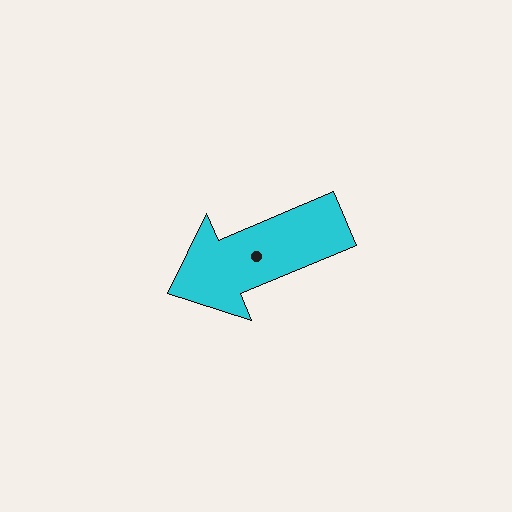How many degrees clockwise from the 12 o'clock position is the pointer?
Approximately 247 degrees.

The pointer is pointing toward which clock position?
Roughly 8 o'clock.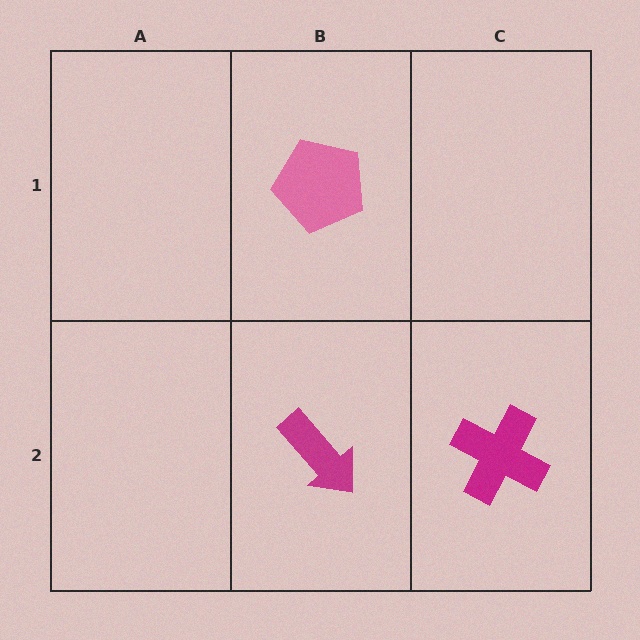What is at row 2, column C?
A magenta cross.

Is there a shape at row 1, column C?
No, that cell is empty.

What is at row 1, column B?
A pink pentagon.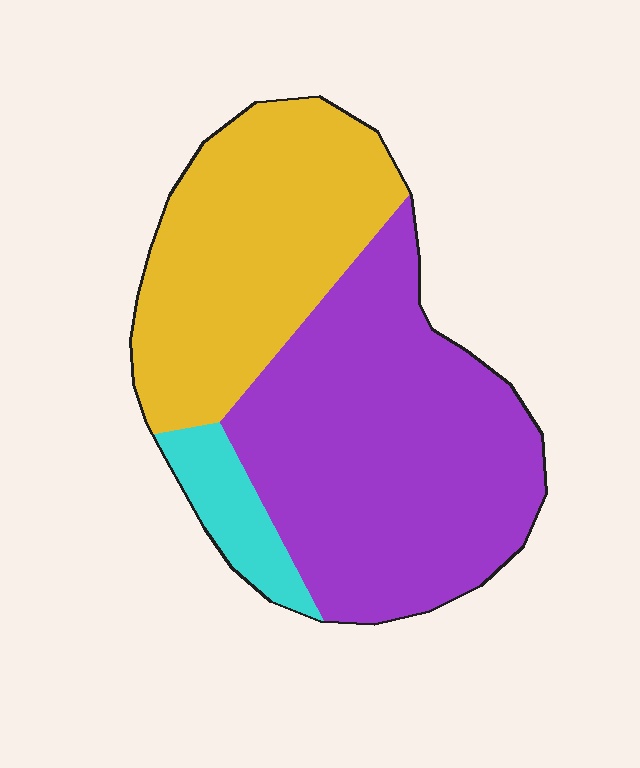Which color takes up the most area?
Purple, at roughly 55%.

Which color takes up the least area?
Cyan, at roughly 10%.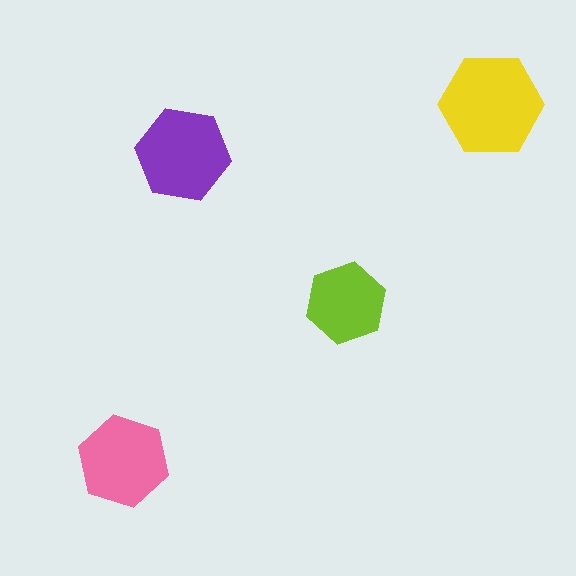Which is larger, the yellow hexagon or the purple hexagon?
The yellow one.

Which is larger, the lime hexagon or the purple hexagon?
The purple one.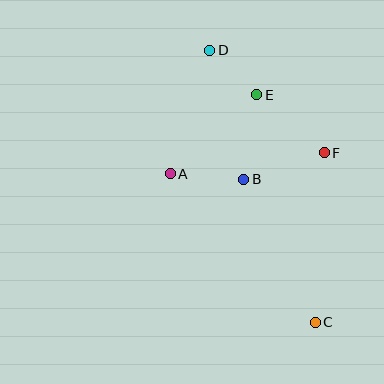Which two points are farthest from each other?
Points C and D are farthest from each other.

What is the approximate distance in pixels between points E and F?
The distance between E and F is approximately 89 pixels.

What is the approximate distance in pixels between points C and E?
The distance between C and E is approximately 235 pixels.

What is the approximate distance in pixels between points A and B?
The distance between A and B is approximately 74 pixels.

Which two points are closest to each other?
Points D and E are closest to each other.